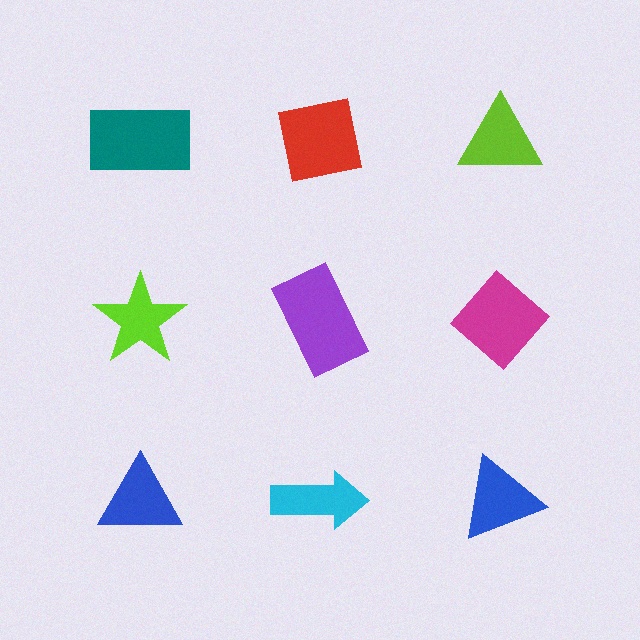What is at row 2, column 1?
A lime star.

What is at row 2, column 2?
A purple rectangle.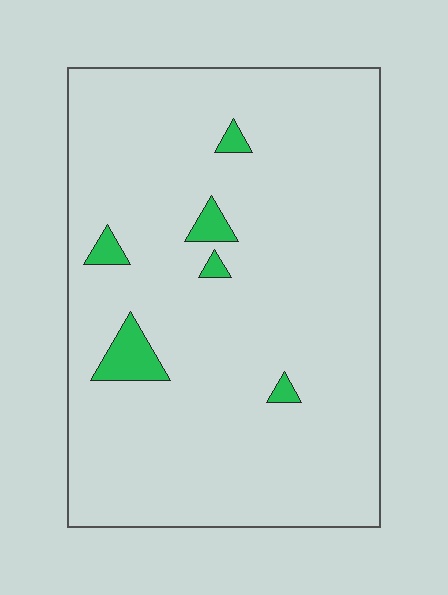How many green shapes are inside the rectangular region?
6.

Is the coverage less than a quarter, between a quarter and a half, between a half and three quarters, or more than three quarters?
Less than a quarter.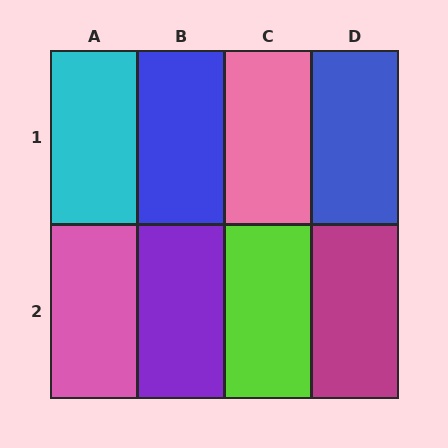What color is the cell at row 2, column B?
Purple.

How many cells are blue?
2 cells are blue.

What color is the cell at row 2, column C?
Lime.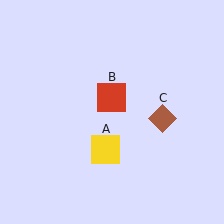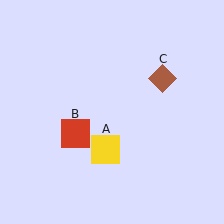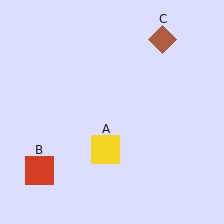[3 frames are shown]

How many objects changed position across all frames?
2 objects changed position: red square (object B), brown diamond (object C).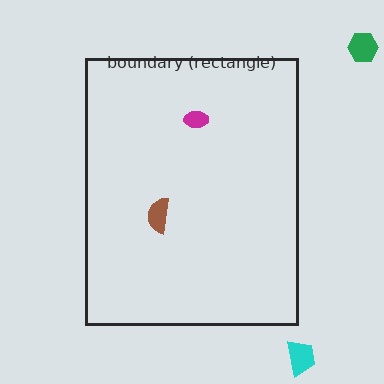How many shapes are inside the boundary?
2 inside, 2 outside.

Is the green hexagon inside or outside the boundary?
Outside.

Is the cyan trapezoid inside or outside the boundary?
Outside.